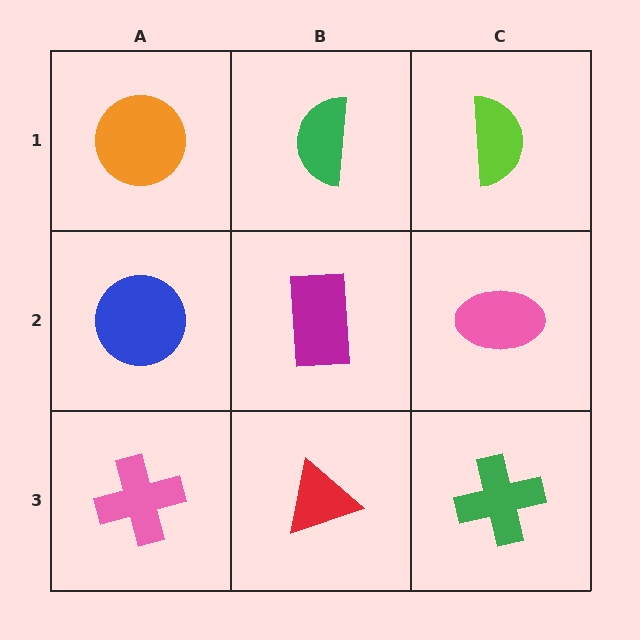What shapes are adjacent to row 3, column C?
A pink ellipse (row 2, column C), a red triangle (row 3, column B).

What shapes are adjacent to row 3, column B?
A magenta rectangle (row 2, column B), a pink cross (row 3, column A), a green cross (row 3, column C).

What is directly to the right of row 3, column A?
A red triangle.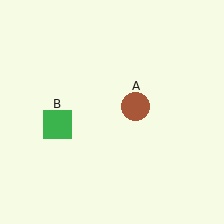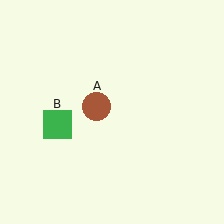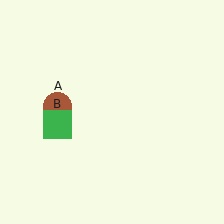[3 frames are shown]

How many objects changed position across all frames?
1 object changed position: brown circle (object A).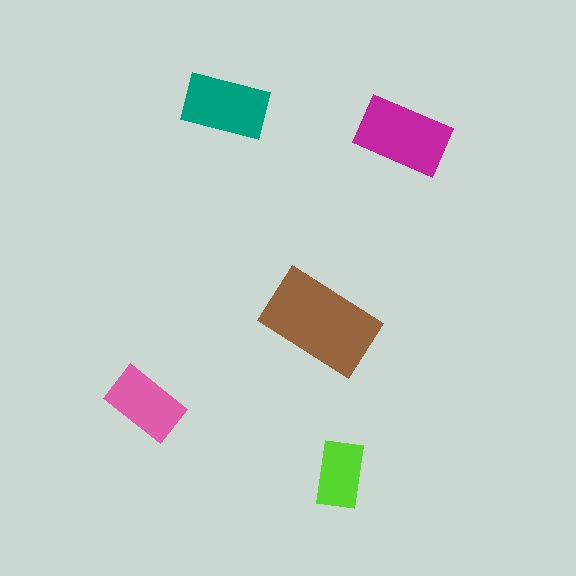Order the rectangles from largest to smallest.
the brown one, the magenta one, the teal one, the pink one, the lime one.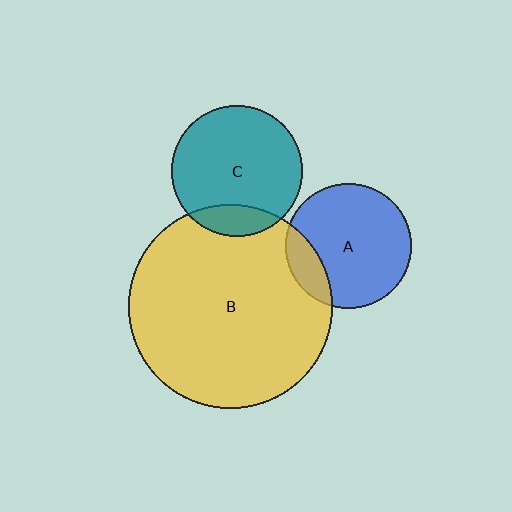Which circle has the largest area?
Circle B (yellow).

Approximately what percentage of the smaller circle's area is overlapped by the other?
Approximately 15%.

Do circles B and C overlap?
Yes.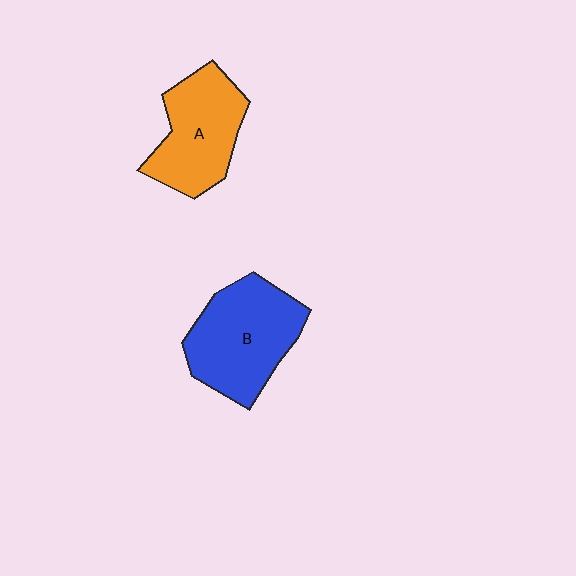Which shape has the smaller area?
Shape A (orange).